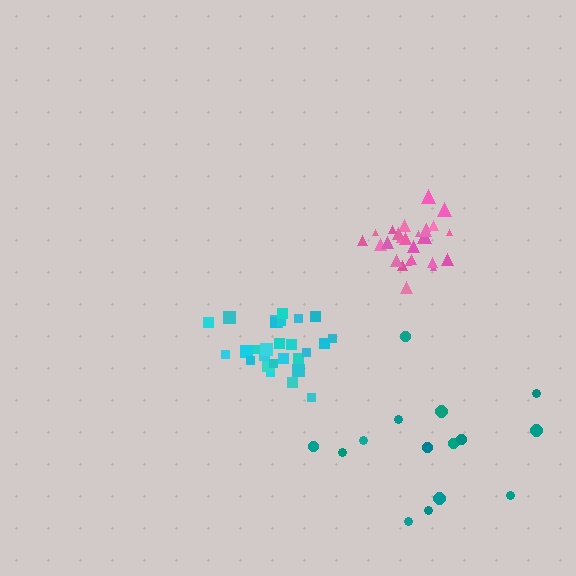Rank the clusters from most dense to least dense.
pink, cyan, teal.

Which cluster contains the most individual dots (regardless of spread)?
Cyan (27).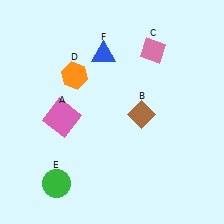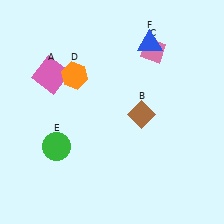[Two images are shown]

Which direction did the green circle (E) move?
The green circle (E) moved up.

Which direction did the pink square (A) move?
The pink square (A) moved up.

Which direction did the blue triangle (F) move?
The blue triangle (F) moved right.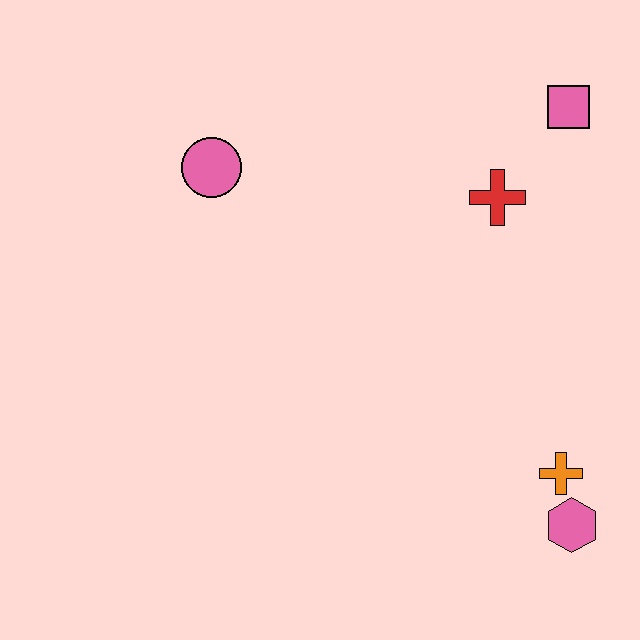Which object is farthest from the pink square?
The pink hexagon is farthest from the pink square.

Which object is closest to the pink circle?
The red cross is closest to the pink circle.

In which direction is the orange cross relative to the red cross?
The orange cross is below the red cross.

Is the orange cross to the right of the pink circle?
Yes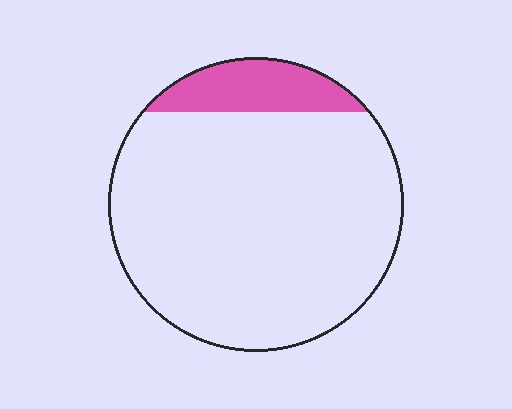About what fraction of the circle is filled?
About one eighth (1/8).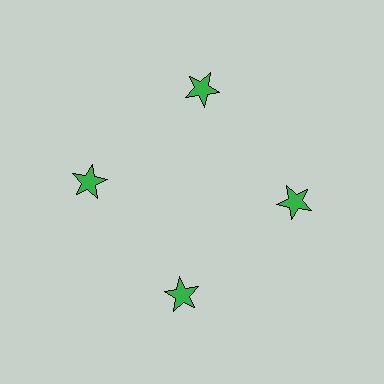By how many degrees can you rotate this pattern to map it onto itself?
The pattern maps onto itself every 90 degrees of rotation.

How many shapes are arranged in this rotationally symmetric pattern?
There are 4 shapes, arranged in 4 groups of 1.